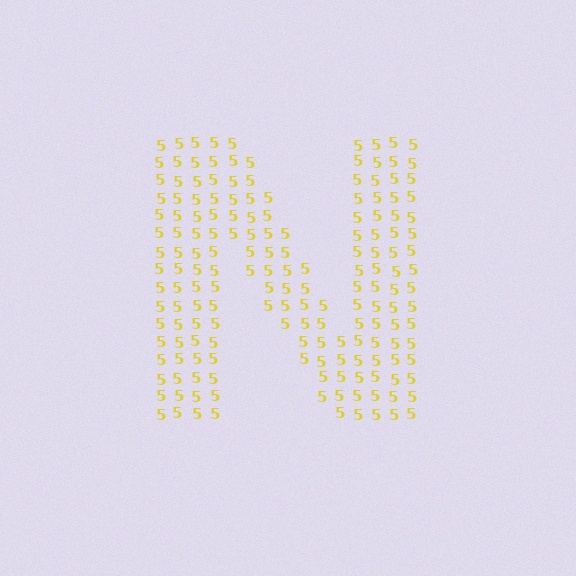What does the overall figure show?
The overall figure shows the letter N.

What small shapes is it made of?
It is made of small digit 5's.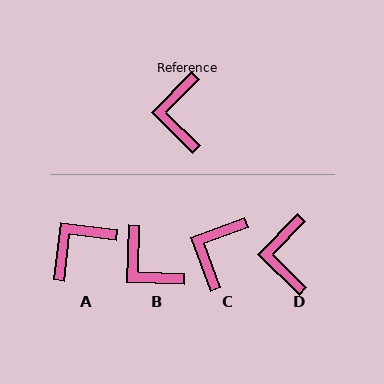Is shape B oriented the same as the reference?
No, it is off by about 42 degrees.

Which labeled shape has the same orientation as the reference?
D.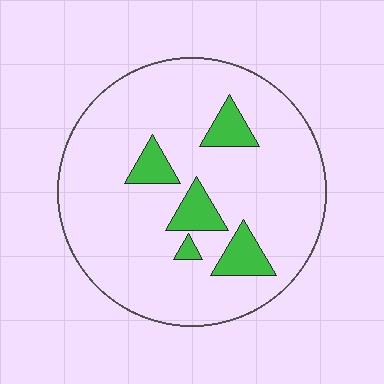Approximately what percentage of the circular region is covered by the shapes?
Approximately 15%.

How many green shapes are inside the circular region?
5.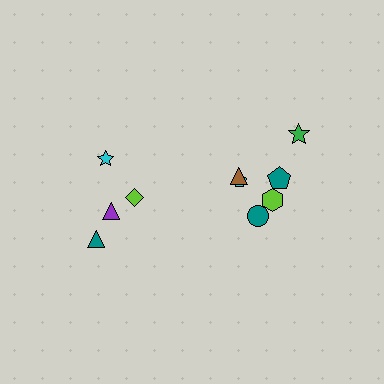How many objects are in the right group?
There are 6 objects.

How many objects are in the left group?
There are 4 objects.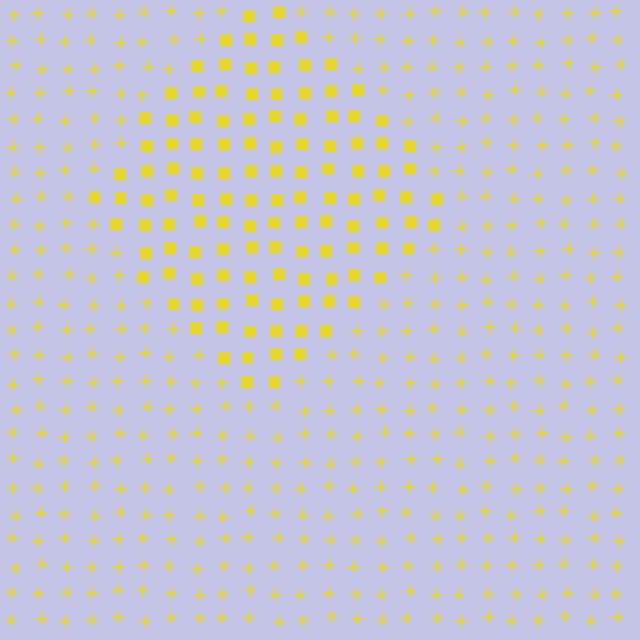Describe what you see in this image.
The image is filled with small yellow elements arranged in a uniform grid. A diamond-shaped region contains squares, while the surrounding area contains plus signs. The boundary is defined purely by the change in element shape.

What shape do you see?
I see a diamond.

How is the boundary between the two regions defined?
The boundary is defined by a change in element shape: squares inside vs. plus signs outside. All elements share the same color and spacing.